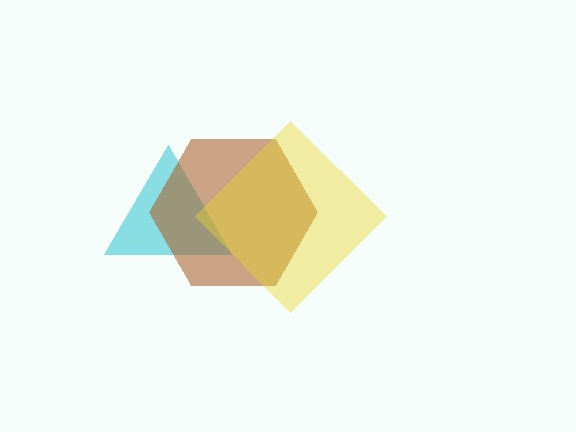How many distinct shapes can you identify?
There are 3 distinct shapes: a cyan triangle, a brown hexagon, a yellow diamond.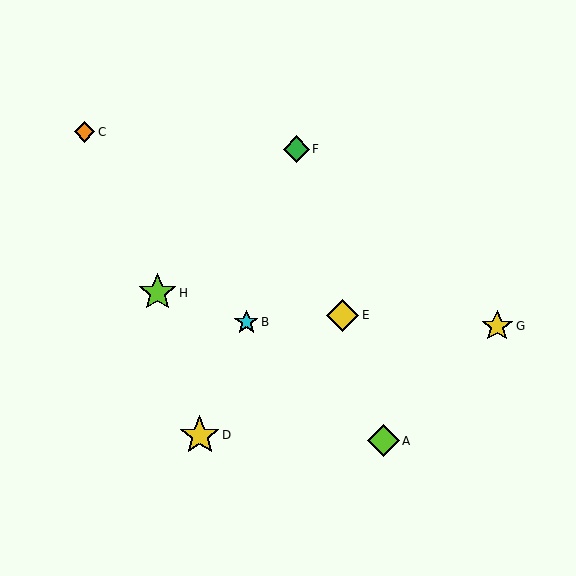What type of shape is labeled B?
Shape B is a cyan star.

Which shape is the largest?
The yellow star (labeled D) is the largest.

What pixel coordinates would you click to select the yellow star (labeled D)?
Click at (200, 435) to select the yellow star D.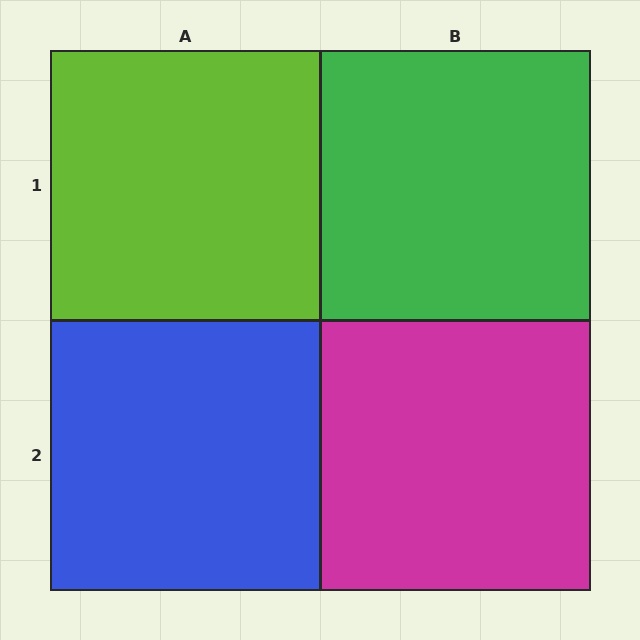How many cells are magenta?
1 cell is magenta.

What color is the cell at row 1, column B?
Green.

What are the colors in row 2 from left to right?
Blue, magenta.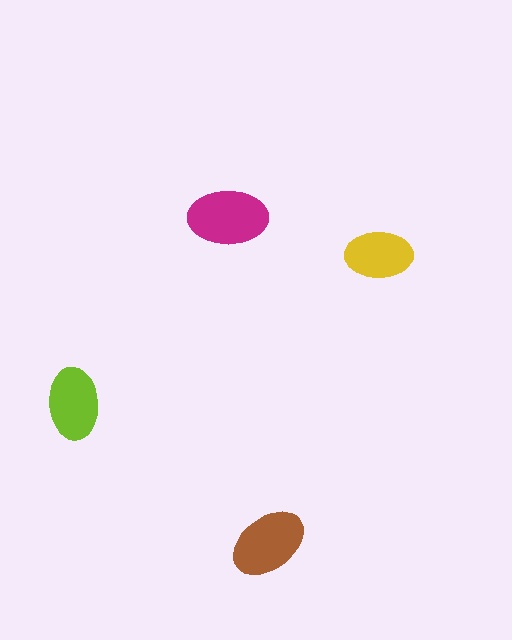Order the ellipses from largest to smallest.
the magenta one, the brown one, the lime one, the yellow one.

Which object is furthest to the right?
The yellow ellipse is rightmost.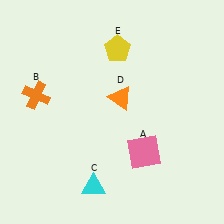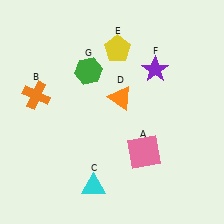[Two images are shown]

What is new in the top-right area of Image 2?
A purple star (F) was added in the top-right area of Image 2.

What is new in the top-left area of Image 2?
A green hexagon (G) was added in the top-left area of Image 2.